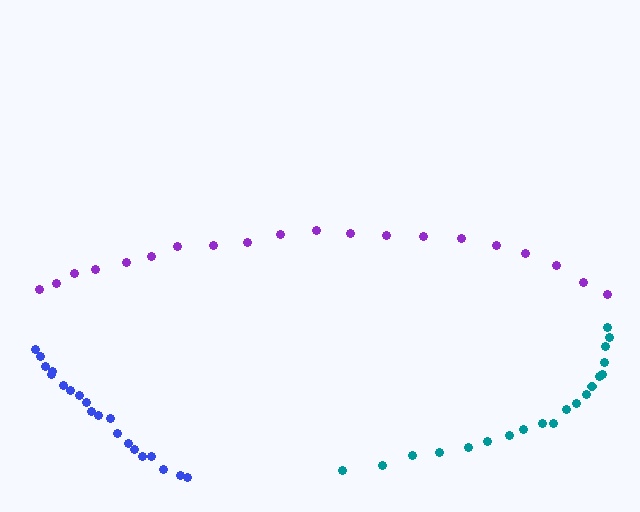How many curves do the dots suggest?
There are 3 distinct paths.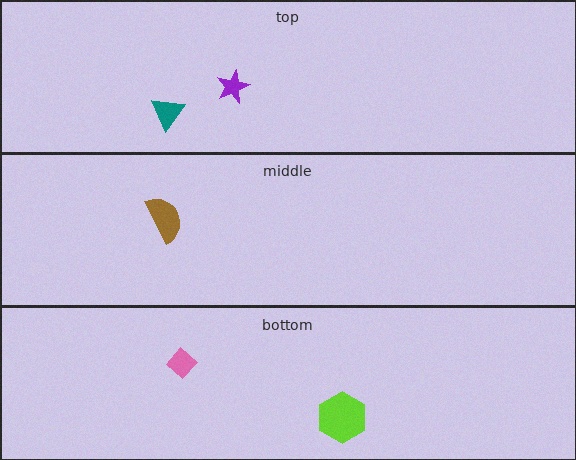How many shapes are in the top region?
2.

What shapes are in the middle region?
The brown semicircle.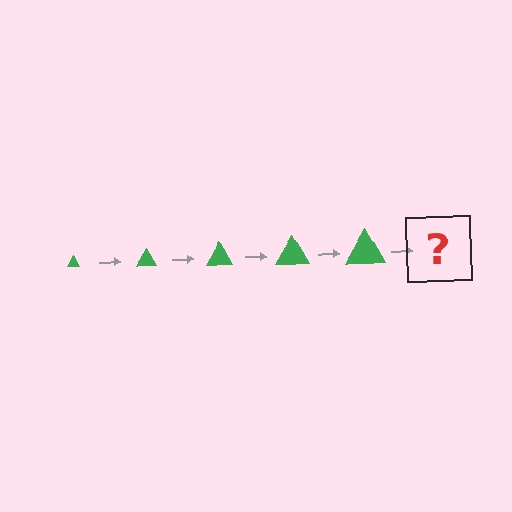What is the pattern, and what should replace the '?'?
The pattern is that the triangle gets progressively larger each step. The '?' should be a green triangle, larger than the previous one.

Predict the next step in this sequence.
The next step is a green triangle, larger than the previous one.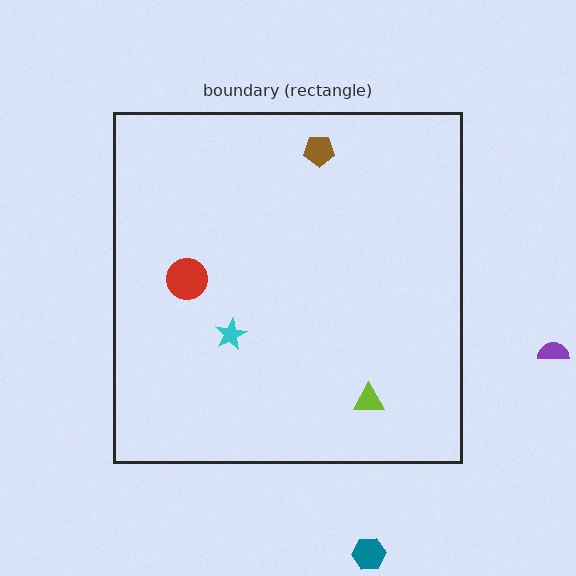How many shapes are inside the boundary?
4 inside, 2 outside.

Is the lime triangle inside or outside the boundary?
Inside.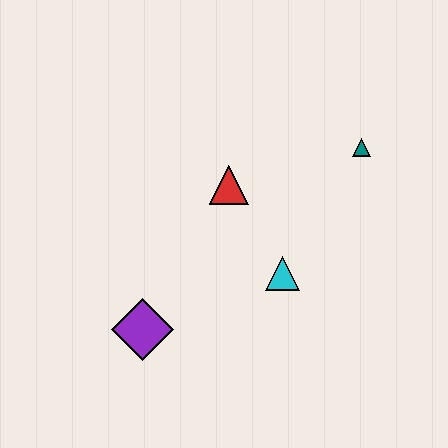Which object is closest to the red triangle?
The cyan triangle is closest to the red triangle.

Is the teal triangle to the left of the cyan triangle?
No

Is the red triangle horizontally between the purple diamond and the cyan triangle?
Yes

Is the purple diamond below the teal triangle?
Yes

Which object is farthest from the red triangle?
The purple diamond is farthest from the red triangle.